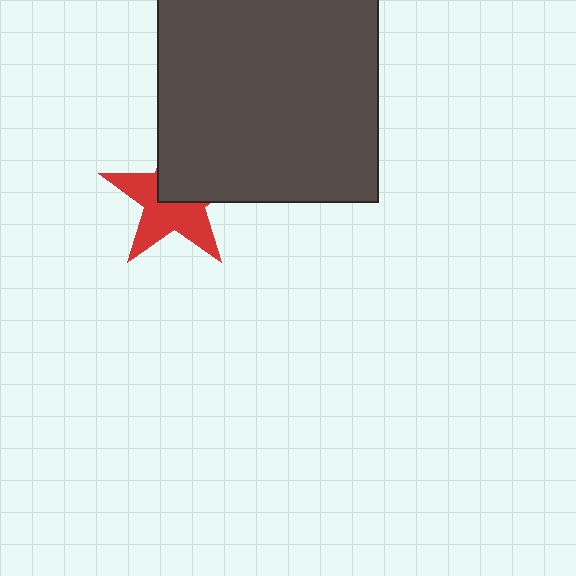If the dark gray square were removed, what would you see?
You would see the complete red star.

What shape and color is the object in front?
The object in front is a dark gray square.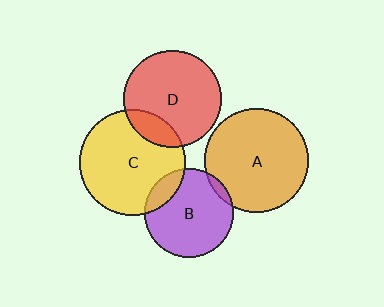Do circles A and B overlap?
Yes.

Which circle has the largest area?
Circle C (yellow).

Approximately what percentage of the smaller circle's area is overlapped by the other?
Approximately 5%.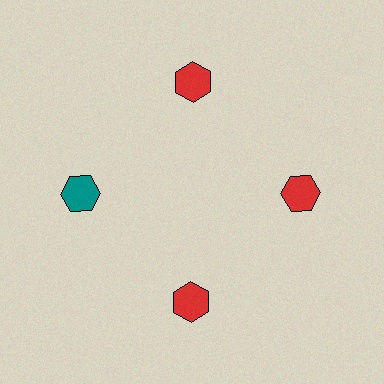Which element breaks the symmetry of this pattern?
The teal hexagon at roughly the 9 o'clock position breaks the symmetry. All other shapes are red hexagons.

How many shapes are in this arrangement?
There are 4 shapes arranged in a ring pattern.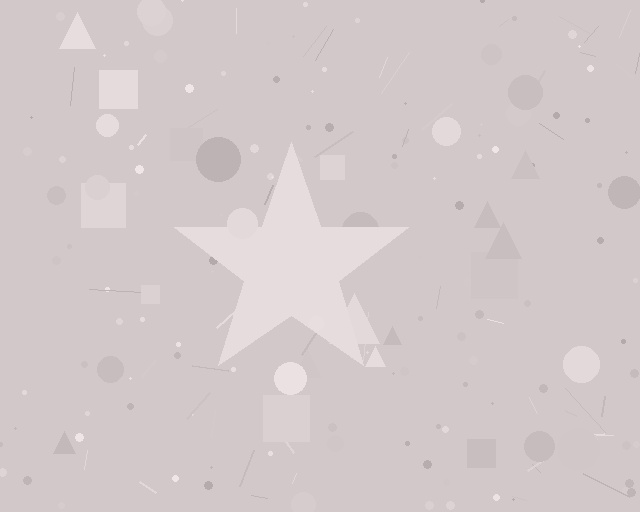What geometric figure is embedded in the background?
A star is embedded in the background.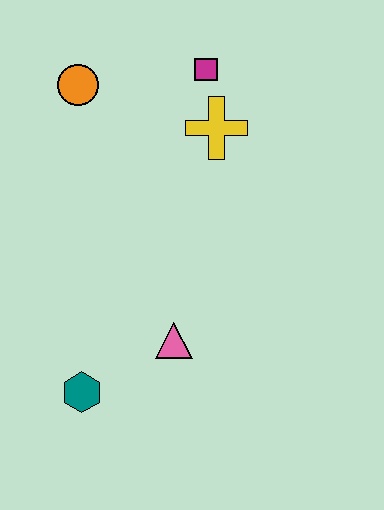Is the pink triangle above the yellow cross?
No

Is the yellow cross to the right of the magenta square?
Yes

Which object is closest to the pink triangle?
The teal hexagon is closest to the pink triangle.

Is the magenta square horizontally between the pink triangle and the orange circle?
No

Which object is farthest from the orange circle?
The teal hexagon is farthest from the orange circle.